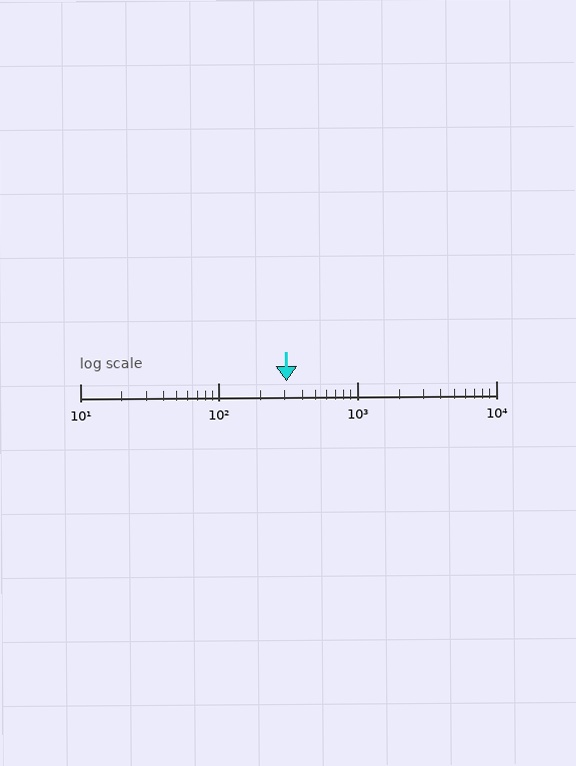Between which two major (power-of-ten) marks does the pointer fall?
The pointer is between 100 and 1000.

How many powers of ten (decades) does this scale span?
The scale spans 3 decades, from 10 to 10000.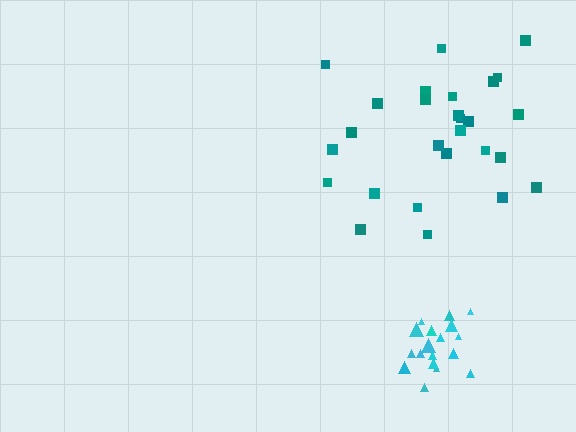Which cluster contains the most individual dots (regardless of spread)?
Teal (27).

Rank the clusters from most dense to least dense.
cyan, teal.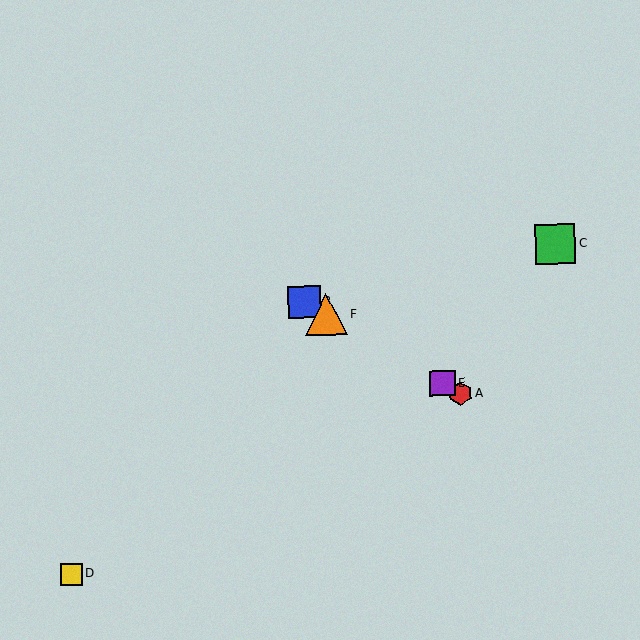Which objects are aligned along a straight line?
Objects A, B, E, F are aligned along a straight line.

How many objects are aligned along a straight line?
4 objects (A, B, E, F) are aligned along a straight line.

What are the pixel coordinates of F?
Object F is at (326, 315).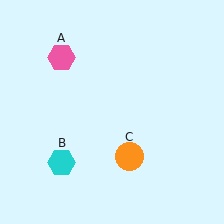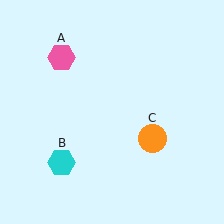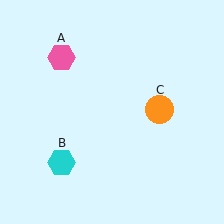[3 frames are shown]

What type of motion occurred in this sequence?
The orange circle (object C) rotated counterclockwise around the center of the scene.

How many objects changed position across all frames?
1 object changed position: orange circle (object C).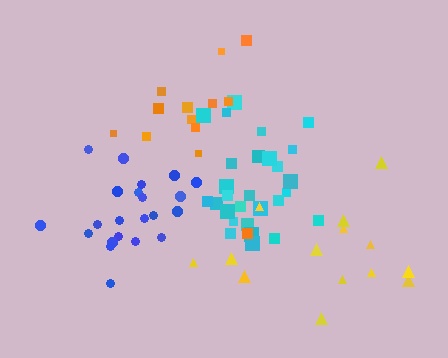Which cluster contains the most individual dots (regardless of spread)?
Cyan (28).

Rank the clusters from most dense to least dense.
cyan, blue, orange, yellow.